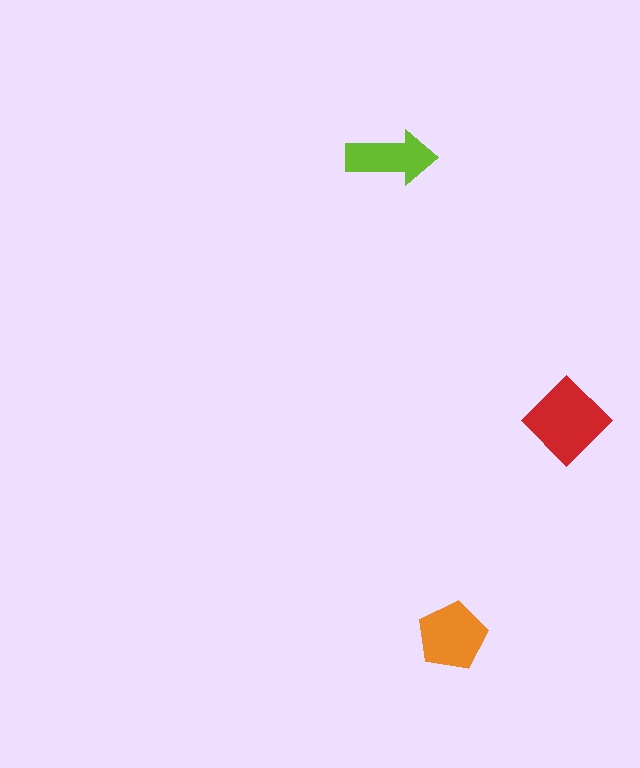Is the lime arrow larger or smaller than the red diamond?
Smaller.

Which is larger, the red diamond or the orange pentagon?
The red diamond.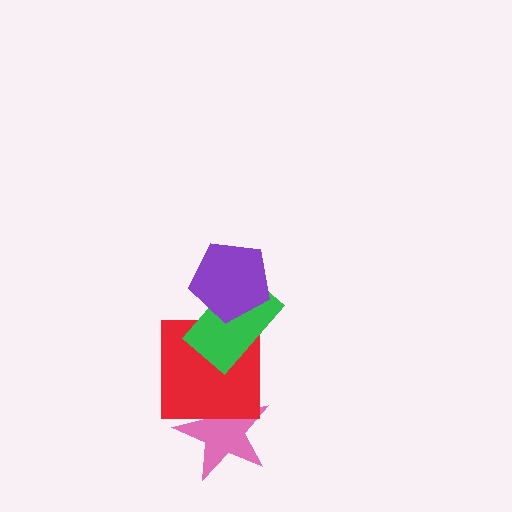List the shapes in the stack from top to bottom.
From top to bottom: the purple pentagon, the green rectangle, the red square, the pink star.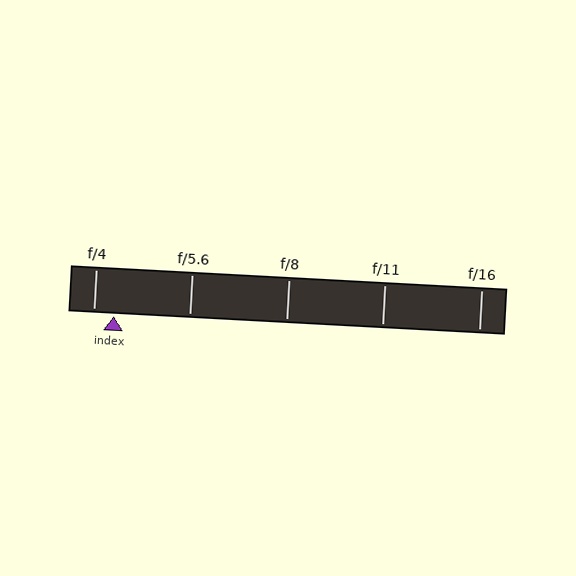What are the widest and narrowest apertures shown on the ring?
The widest aperture shown is f/4 and the narrowest is f/16.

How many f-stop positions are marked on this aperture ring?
There are 5 f-stop positions marked.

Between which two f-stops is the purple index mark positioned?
The index mark is between f/4 and f/5.6.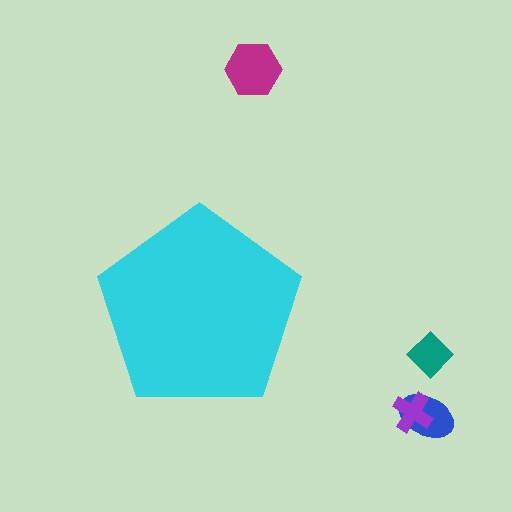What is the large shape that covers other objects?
A cyan pentagon.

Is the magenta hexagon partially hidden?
No, the magenta hexagon is fully visible.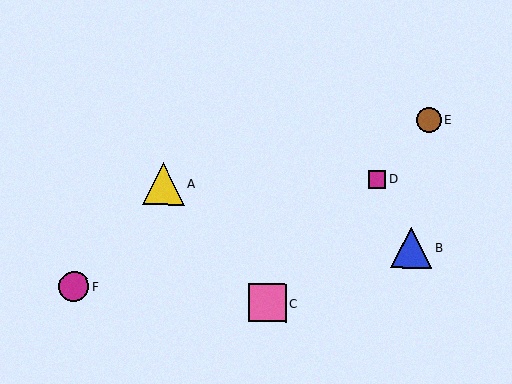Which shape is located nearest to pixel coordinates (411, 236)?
The blue triangle (labeled B) at (411, 248) is nearest to that location.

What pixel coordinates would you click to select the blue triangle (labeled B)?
Click at (411, 248) to select the blue triangle B.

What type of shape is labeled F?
Shape F is a magenta circle.